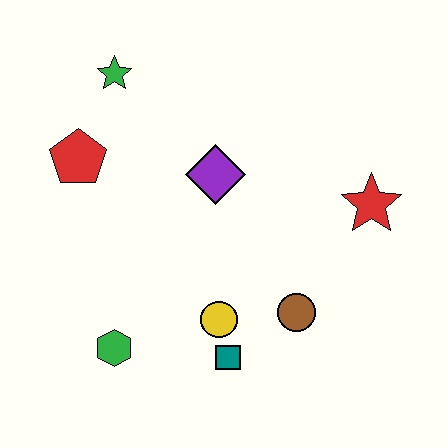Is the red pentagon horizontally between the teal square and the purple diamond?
No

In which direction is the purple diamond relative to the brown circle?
The purple diamond is above the brown circle.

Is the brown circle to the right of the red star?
No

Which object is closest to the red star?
The brown circle is closest to the red star.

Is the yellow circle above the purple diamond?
No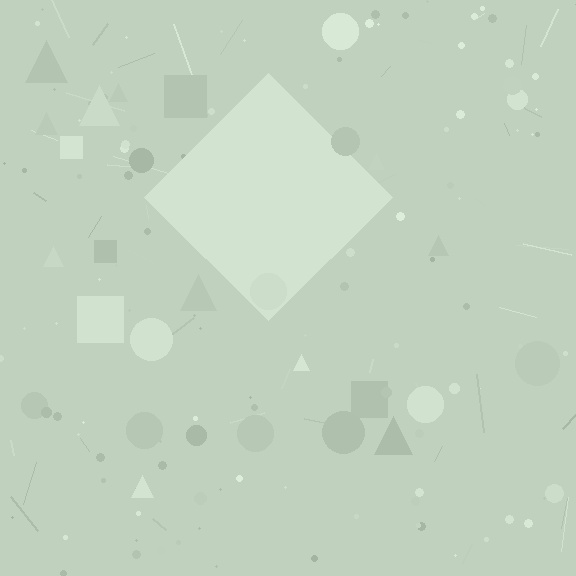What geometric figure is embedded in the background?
A diamond is embedded in the background.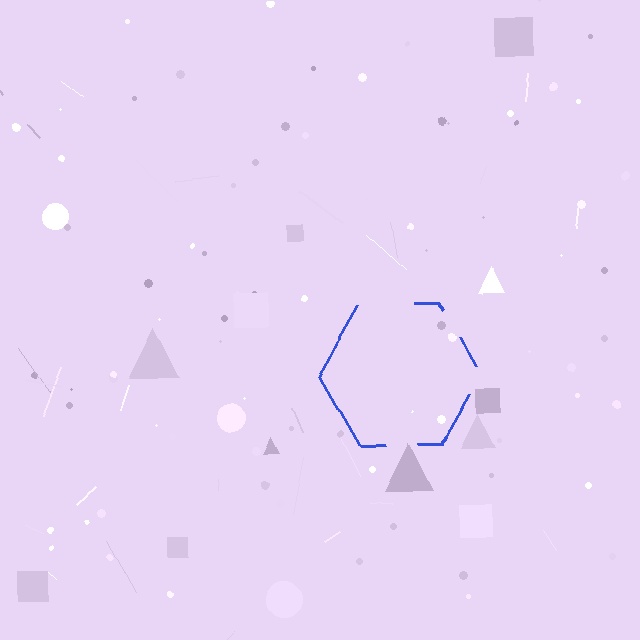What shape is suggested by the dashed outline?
The dashed outline suggests a hexagon.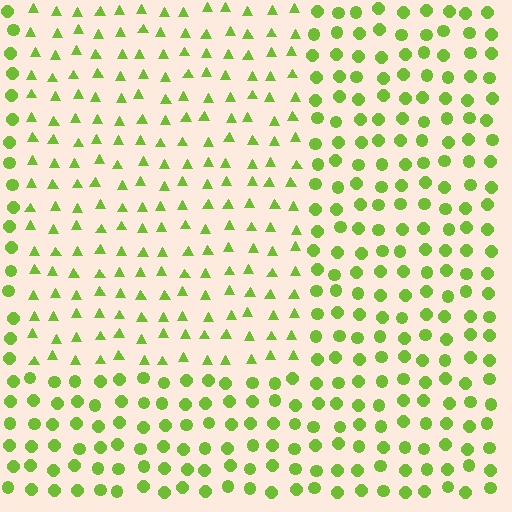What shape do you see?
I see a rectangle.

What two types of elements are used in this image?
The image uses triangles inside the rectangle region and circles outside it.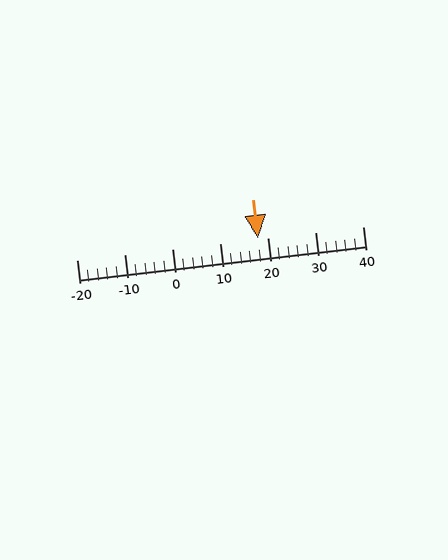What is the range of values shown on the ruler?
The ruler shows values from -20 to 40.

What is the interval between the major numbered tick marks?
The major tick marks are spaced 10 units apart.